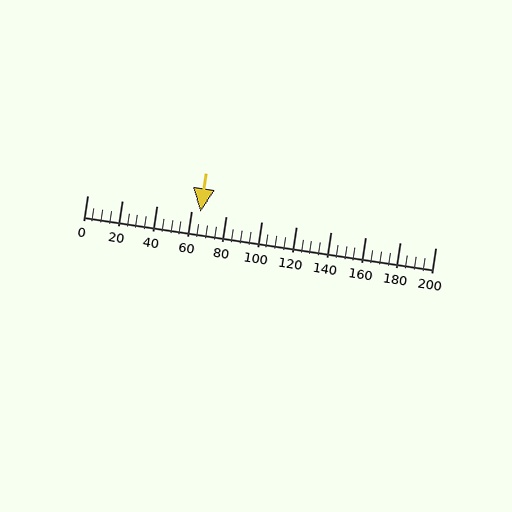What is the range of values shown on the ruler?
The ruler shows values from 0 to 200.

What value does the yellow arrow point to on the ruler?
The yellow arrow points to approximately 65.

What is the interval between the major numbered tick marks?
The major tick marks are spaced 20 units apart.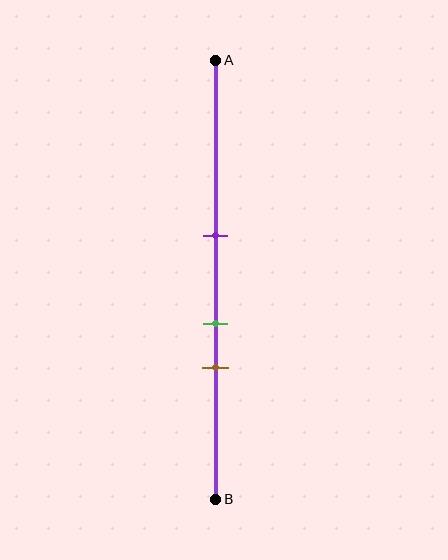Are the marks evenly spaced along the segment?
Yes, the marks are approximately evenly spaced.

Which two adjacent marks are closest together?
The green and brown marks are the closest adjacent pair.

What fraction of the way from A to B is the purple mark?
The purple mark is approximately 40% (0.4) of the way from A to B.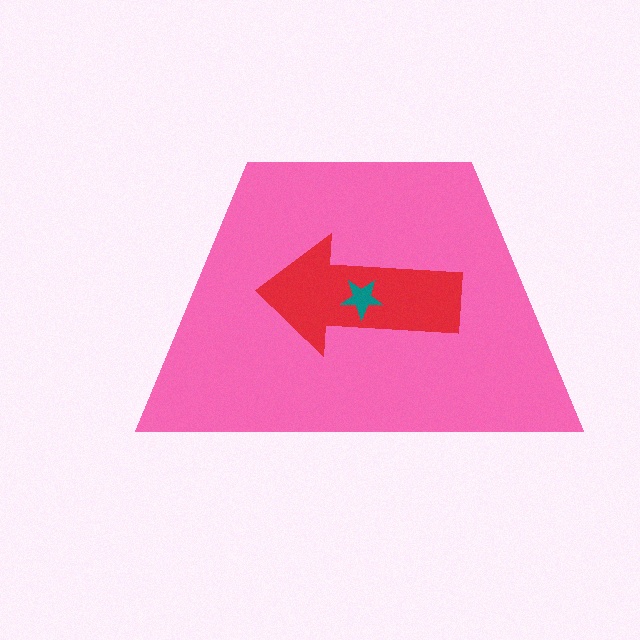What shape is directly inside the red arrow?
The teal star.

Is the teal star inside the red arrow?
Yes.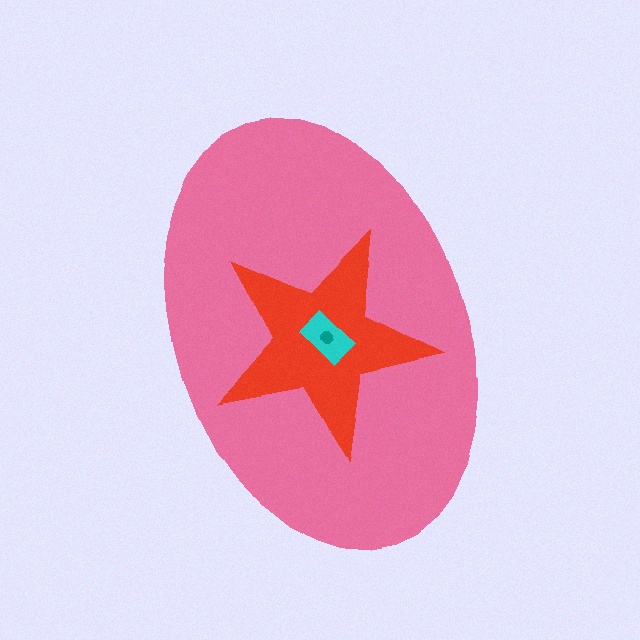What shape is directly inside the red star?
The cyan rectangle.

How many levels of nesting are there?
4.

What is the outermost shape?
The pink ellipse.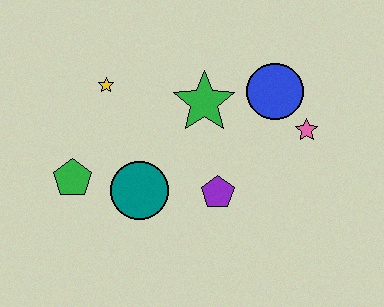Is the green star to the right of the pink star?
No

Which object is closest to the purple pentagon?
The teal circle is closest to the purple pentagon.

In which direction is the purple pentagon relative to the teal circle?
The purple pentagon is to the right of the teal circle.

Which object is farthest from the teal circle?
The pink star is farthest from the teal circle.